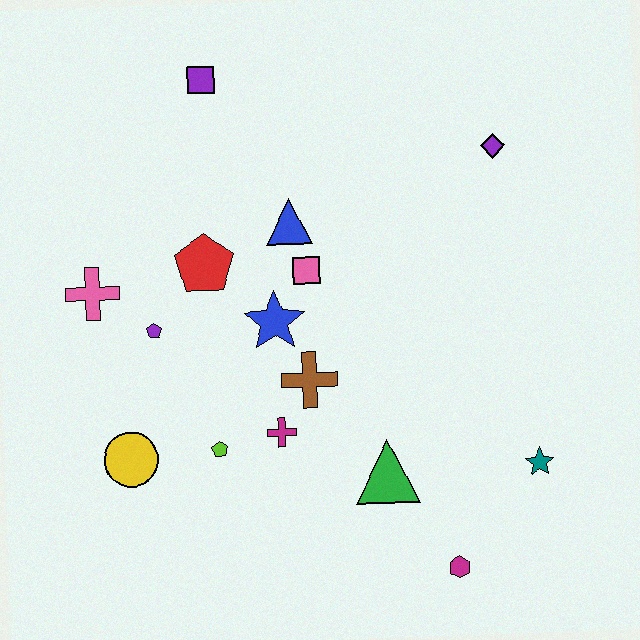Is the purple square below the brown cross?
No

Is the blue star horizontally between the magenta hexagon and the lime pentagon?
Yes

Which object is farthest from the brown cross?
The purple square is farthest from the brown cross.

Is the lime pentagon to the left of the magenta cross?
Yes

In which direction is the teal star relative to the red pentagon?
The teal star is to the right of the red pentagon.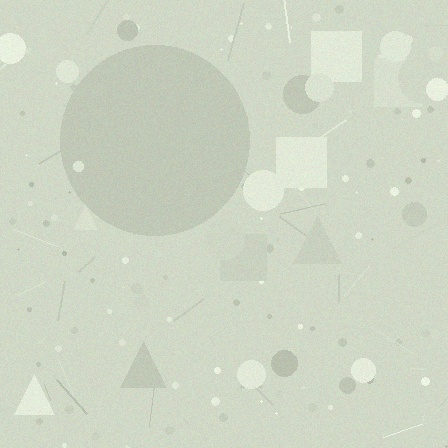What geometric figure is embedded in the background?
A circle is embedded in the background.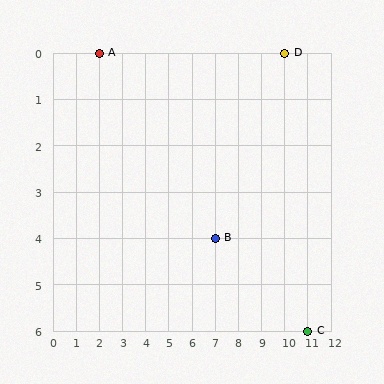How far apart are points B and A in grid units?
Points B and A are 5 columns and 4 rows apart (about 6.4 grid units diagonally).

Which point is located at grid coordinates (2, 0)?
Point A is at (2, 0).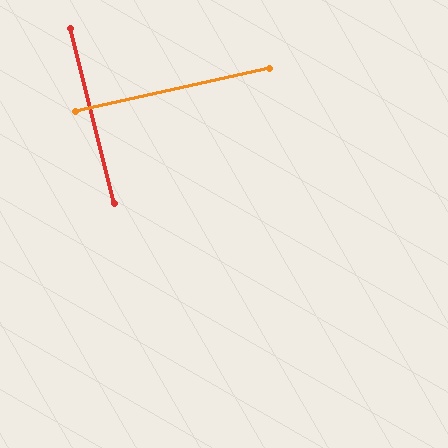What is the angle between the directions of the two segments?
Approximately 88 degrees.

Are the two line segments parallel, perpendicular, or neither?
Perpendicular — they meet at approximately 88°.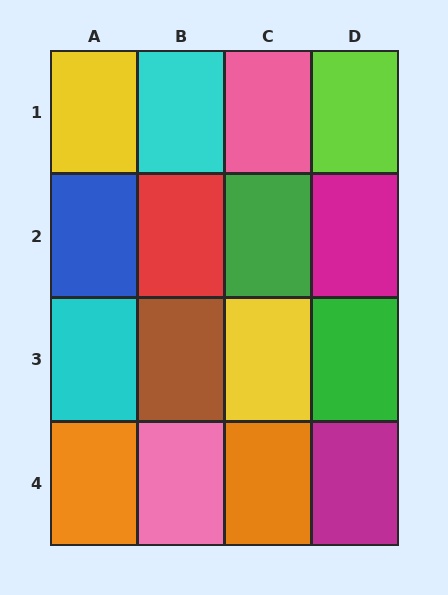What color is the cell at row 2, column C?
Green.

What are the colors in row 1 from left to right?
Yellow, cyan, pink, lime.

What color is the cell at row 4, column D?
Magenta.